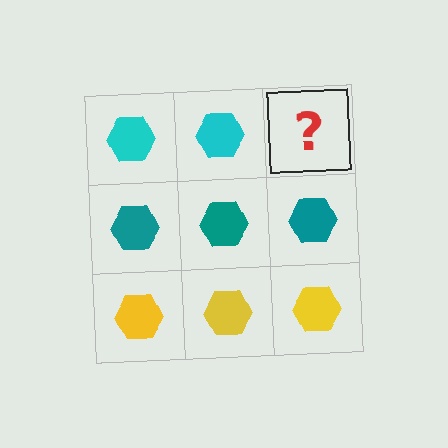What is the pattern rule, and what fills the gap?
The rule is that each row has a consistent color. The gap should be filled with a cyan hexagon.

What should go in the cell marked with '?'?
The missing cell should contain a cyan hexagon.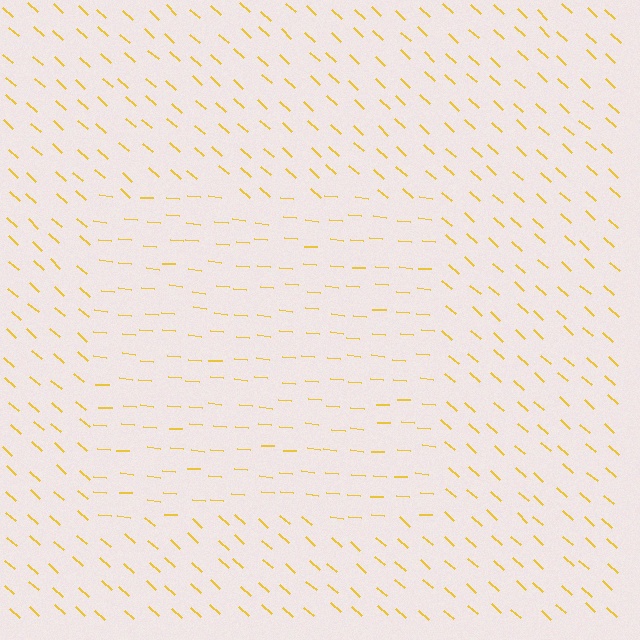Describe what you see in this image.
The image is filled with small yellow line segments. A rectangle region in the image has lines oriented differently from the surrounding lines, creating a visible texture boundary.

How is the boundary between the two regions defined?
The boundary is defined purely by a change in line orientation (approximately 37 degrees difference). All lines are the same color and thickness.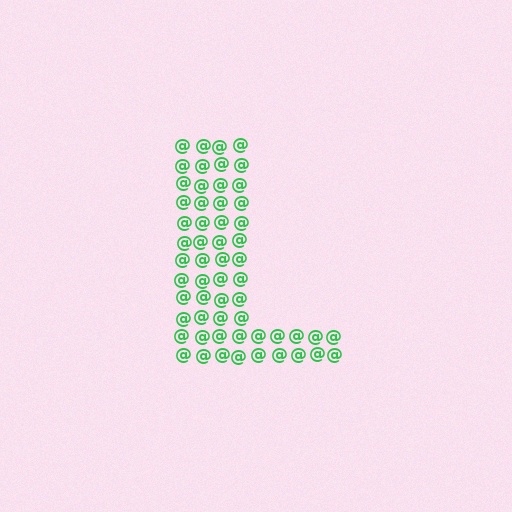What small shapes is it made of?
It is made of small at signs.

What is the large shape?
The large shape is the letter L.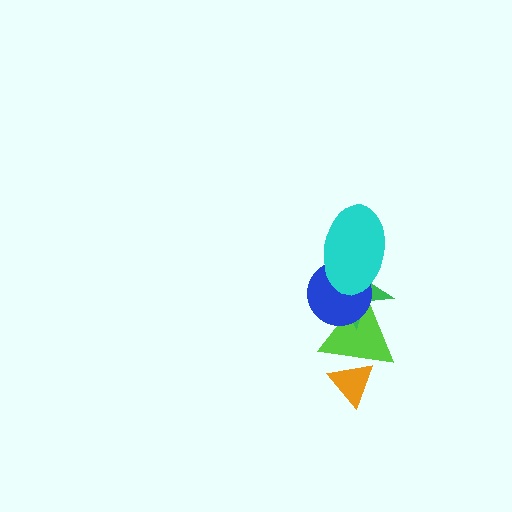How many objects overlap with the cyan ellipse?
2 objects overlap with the cyan ellipse.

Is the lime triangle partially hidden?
Yes, it is partially covered by another shape.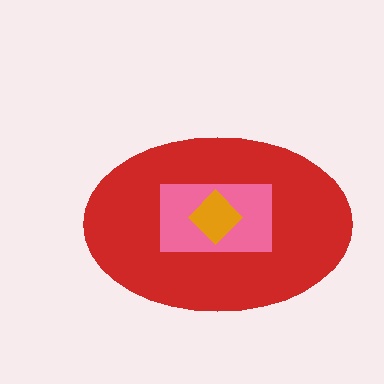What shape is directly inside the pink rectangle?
The orange diamond.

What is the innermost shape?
The orange diamond.